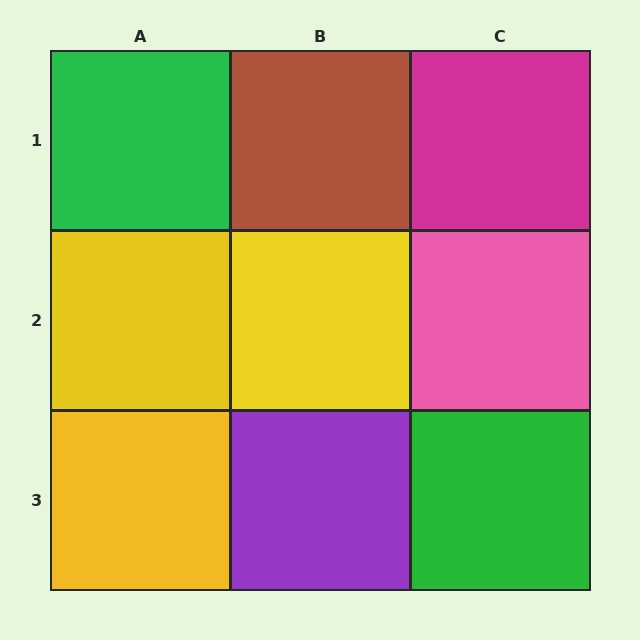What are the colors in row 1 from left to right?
Green, brown, magenta.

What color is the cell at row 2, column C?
Pink.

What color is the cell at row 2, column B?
Yellow.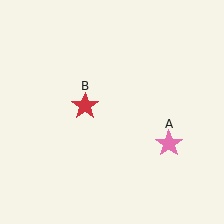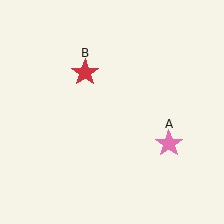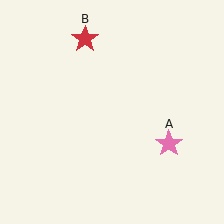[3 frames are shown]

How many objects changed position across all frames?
1 object changed position: red star (object B).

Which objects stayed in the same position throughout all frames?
Pink star (object A) remained stationary.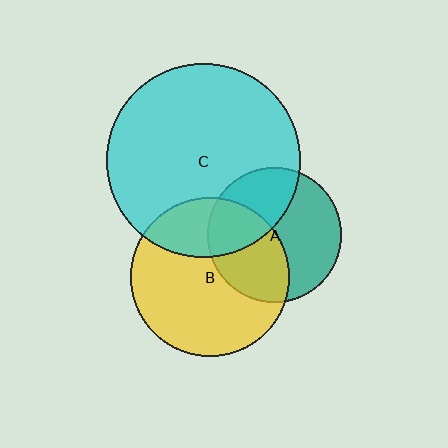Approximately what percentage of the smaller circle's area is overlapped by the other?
Approximately 35%.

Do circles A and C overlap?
Yes.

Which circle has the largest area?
Circle C (cyan).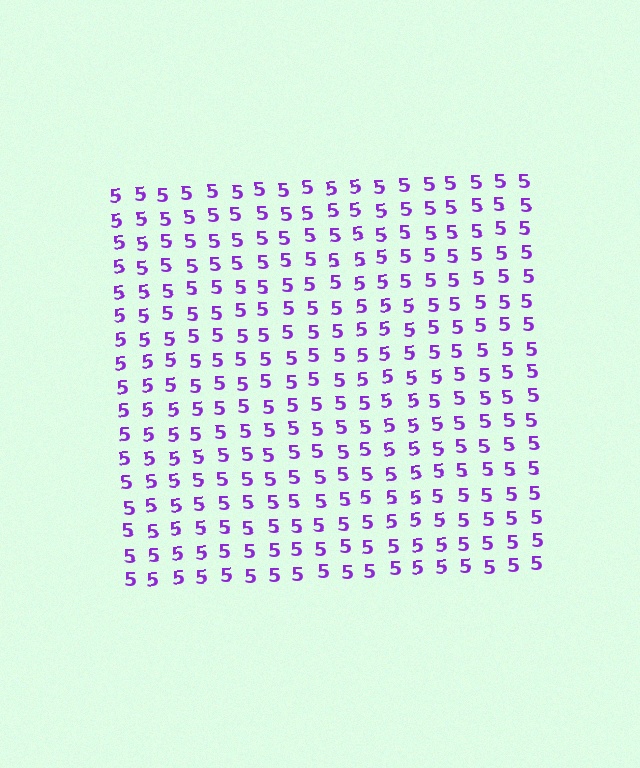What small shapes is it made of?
It is made of small digit 5's.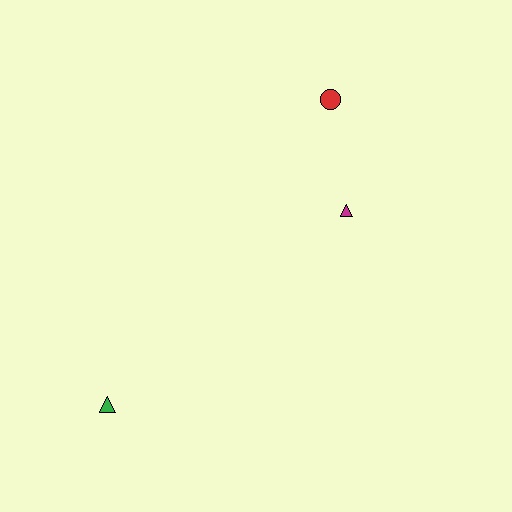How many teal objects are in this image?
There are no teal objects.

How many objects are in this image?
There are 3 objects.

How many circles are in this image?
There is 1 circle.